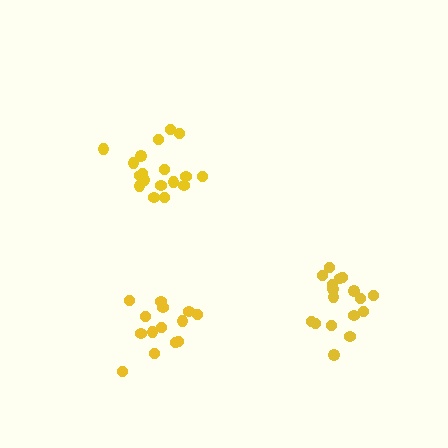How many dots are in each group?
Group 1: 18 dots, Group 2: 17 dots, Group 3: 14 dots (49 total).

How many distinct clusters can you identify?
There are 3 distinct clusters.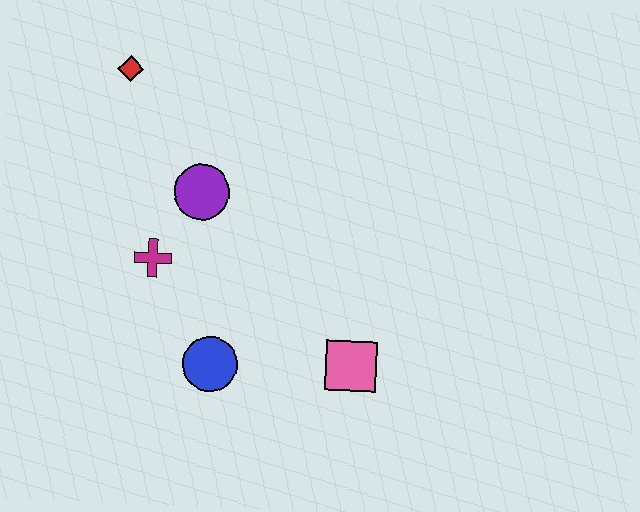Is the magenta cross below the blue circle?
No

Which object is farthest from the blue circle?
The red diamond is farthest from the blue circle.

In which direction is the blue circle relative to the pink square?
The blue circle is to the left of the pink square.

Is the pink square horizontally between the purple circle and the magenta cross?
No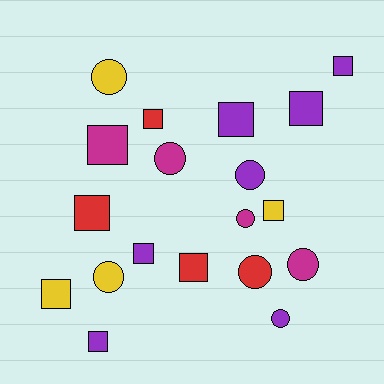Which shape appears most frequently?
Square, with 11 objects.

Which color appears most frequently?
Purple, with 7 objects.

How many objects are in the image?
There are 19 objects.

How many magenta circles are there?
There are 3 magenta circles.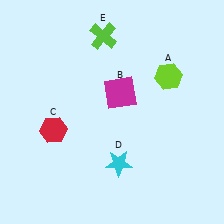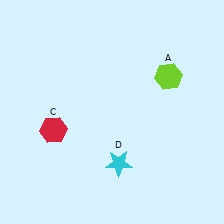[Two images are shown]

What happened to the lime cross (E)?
The lime cross (E) was removed in Image 2. It was in the top-left area of Image 1.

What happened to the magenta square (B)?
The magenta square (B) was removed in Image 2. It was in the top-right area of Image 1.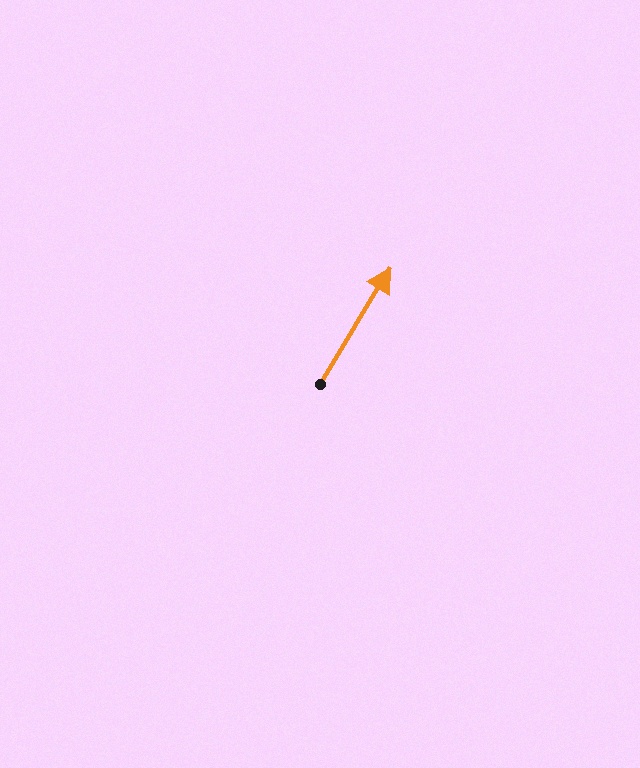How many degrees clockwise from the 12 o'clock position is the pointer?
Approximately 31 degrees.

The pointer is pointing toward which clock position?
Roughly 1 o'clock.